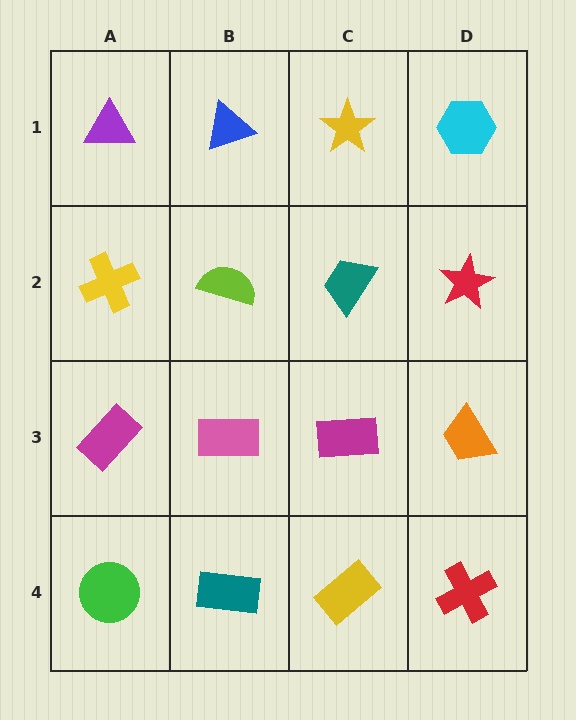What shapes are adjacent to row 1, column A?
A yellow cross (row 2, column A), a blue triangle (row 1, column B).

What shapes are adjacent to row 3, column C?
A teal trapezoid (row 2, column C), a yellow rectangle (row 4, column C), a pink rectangle (row 3, column B), an orange trapezoid (row 3, column D).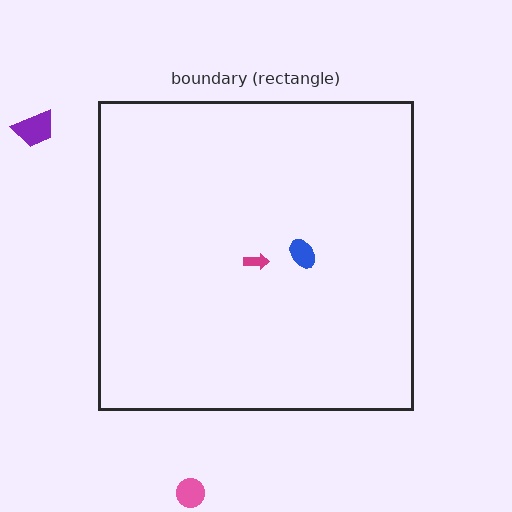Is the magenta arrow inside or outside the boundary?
Inside.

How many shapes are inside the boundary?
2 inside, 2 outside.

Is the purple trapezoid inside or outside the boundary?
Outside.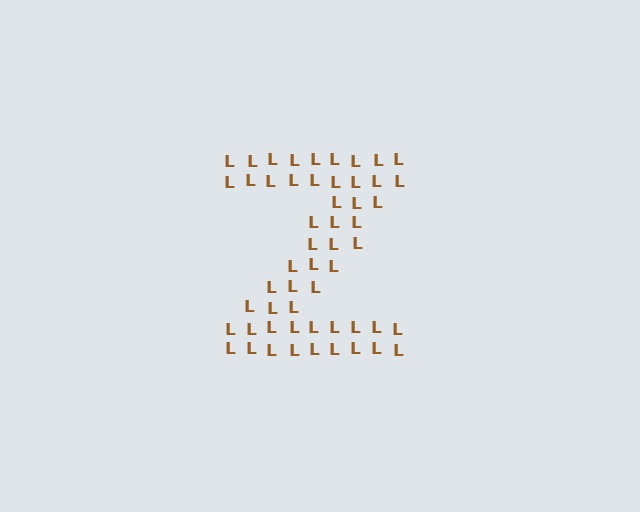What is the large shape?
The large shape is the letter Z.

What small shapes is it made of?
It is made of small letter L's.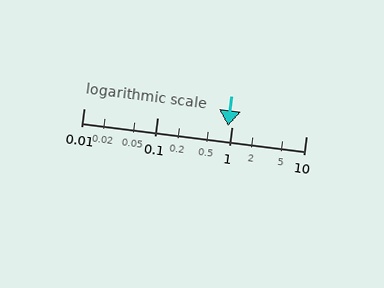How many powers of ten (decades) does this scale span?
The scale spans 3 decades, from 0.01 to 10.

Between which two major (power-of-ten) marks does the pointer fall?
The pointer is between 0.1 and 1.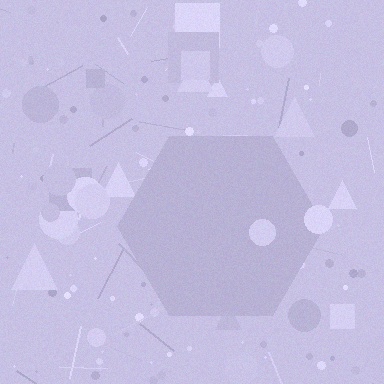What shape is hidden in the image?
A hexagon is hidden in the image.